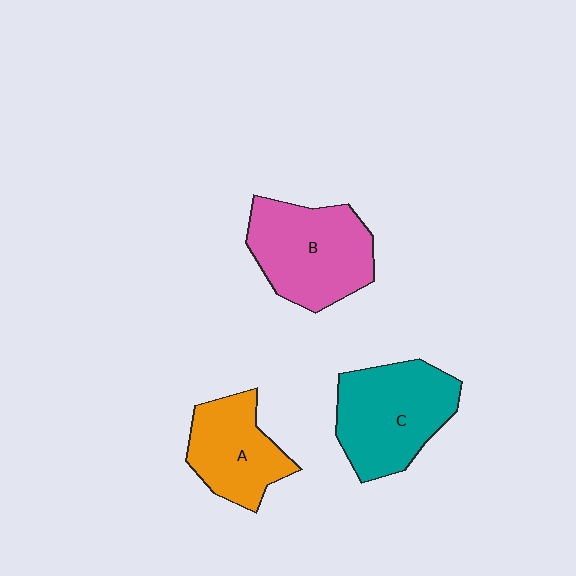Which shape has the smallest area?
Shape A (orange).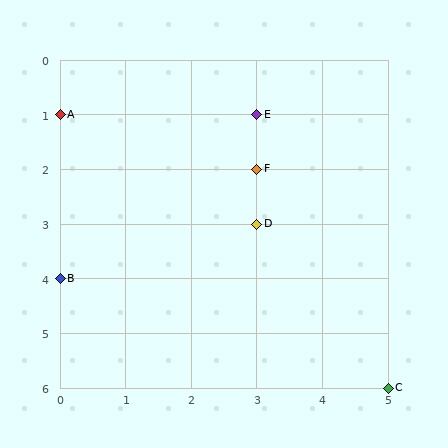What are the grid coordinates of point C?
Point C is at grid coordinates (5, 6).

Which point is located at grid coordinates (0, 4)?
Point B is at (0, 4).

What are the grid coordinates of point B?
Point B is at grid coordinates (0, 4).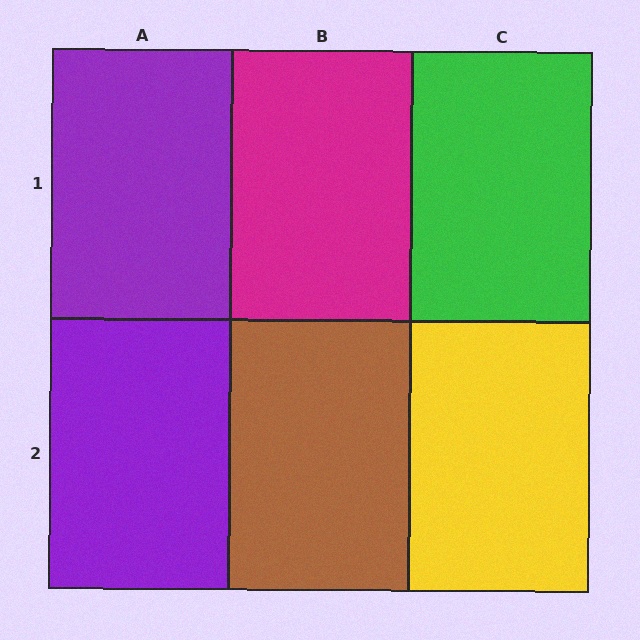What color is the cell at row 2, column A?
Purple.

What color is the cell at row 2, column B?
Brown.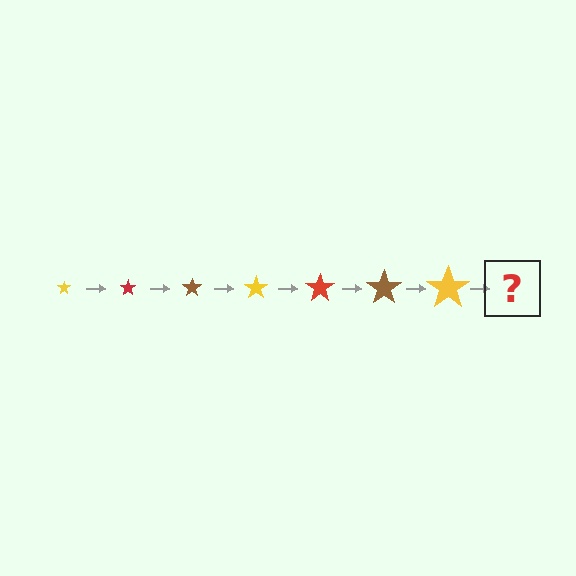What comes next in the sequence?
The next element should be a red star, larger than the previous one.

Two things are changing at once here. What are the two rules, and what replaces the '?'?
The two rules are that the star grows larger each step and the color cycles through yellow, red, and brown. The '?' should be a red star, larger than the previous one.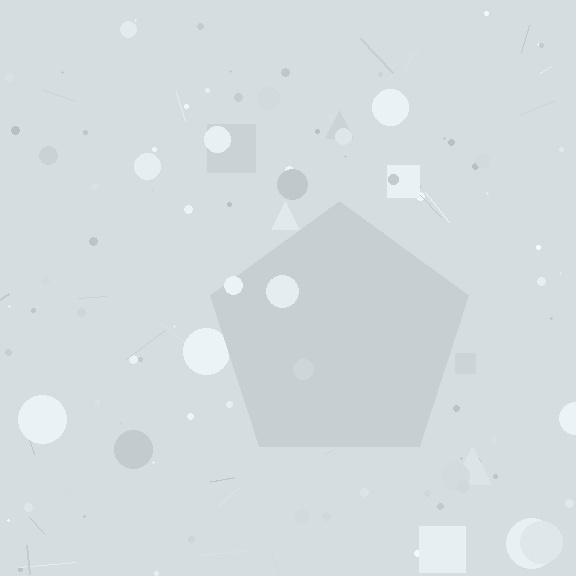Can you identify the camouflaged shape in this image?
The camouflaged shape is a pentagon.